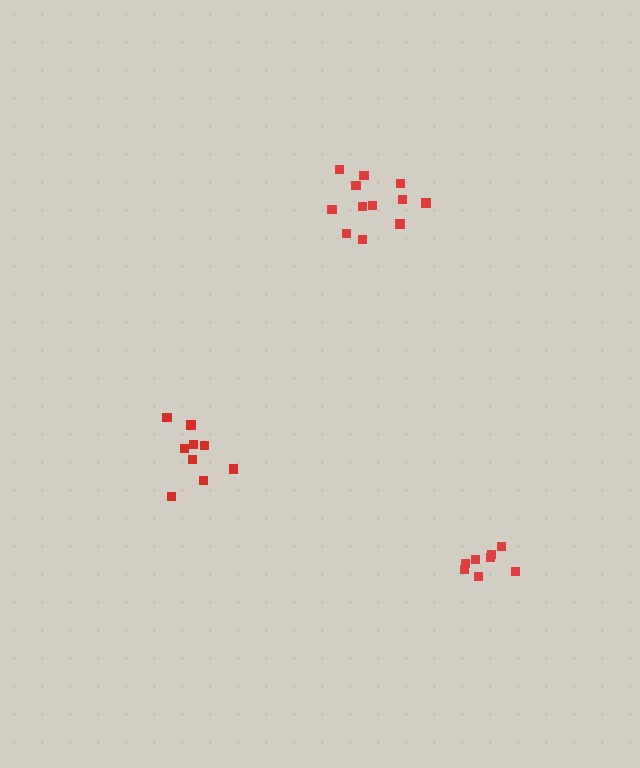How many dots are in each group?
Group 1: 9 dots, Group 2: 12 dots, Group 3: 8 dots (29 total).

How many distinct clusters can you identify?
There are 3 distinct clusters.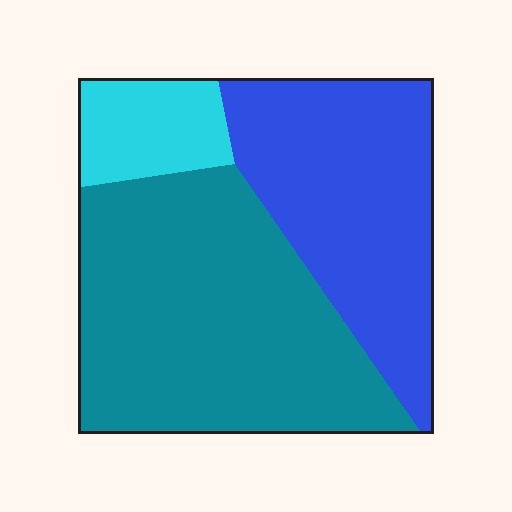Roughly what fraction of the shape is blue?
Blue takes up about three eighths (3/8) of the shape.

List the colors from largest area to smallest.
From largest to smallest: teal, blue, cyan.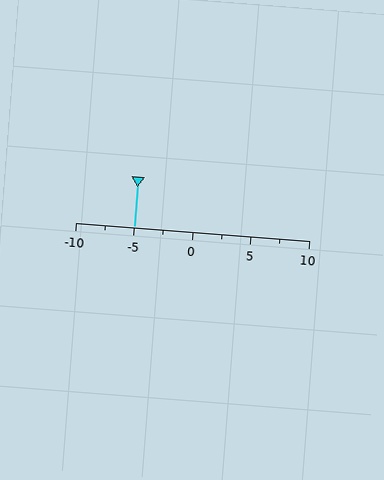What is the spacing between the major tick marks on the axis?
The major ticks are spaced 5 apart.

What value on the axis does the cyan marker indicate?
The marker indicates approximately -5.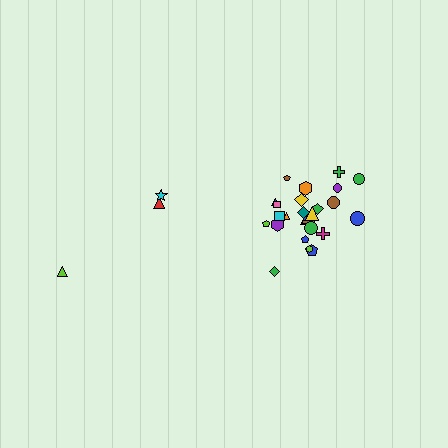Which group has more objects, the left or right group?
The right group.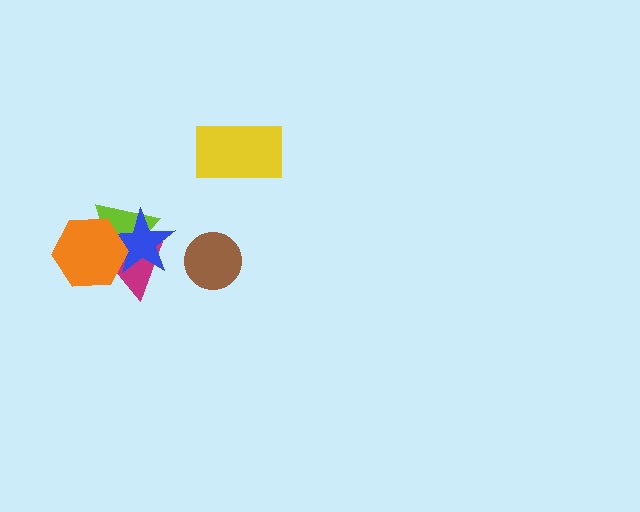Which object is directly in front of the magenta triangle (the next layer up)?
The blue star is directly in front of the magenta triangle.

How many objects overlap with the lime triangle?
3 objects overlap with the lime triangle.